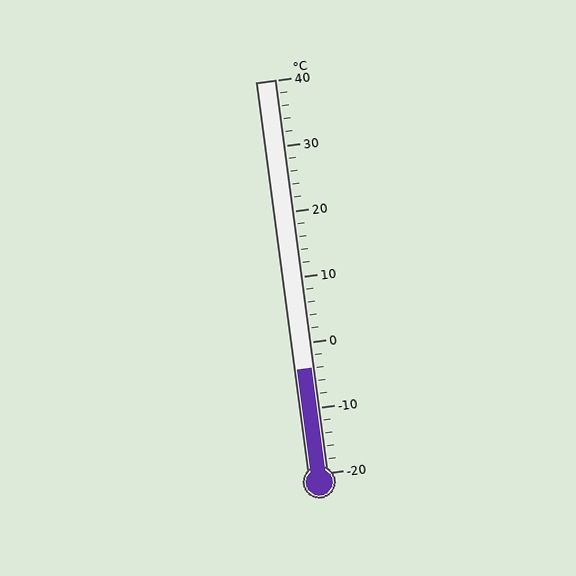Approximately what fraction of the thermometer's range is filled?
The thermometer is filled to approximately 25% of its range.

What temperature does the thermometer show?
The thermometer shows approximately -4°C.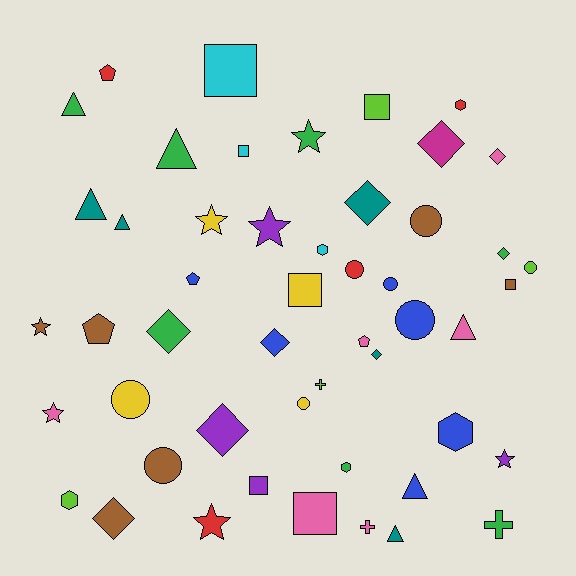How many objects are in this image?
There are 50 objects.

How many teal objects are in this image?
There are 5 teal objects.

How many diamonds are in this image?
There are 9 diamonds.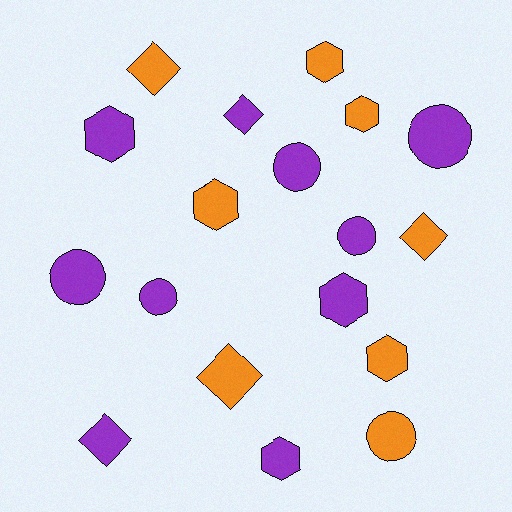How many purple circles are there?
There are 5 purple circles.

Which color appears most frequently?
Purple, with 10 objects.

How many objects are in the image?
There are 18 objects.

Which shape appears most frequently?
Hexagon, with 7 objects.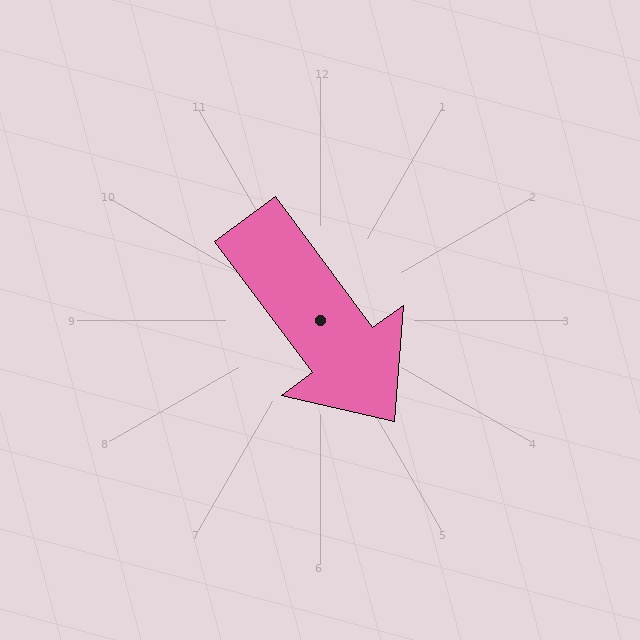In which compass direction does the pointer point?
Southeast.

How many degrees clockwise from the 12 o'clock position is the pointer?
Approximately 144 degrees.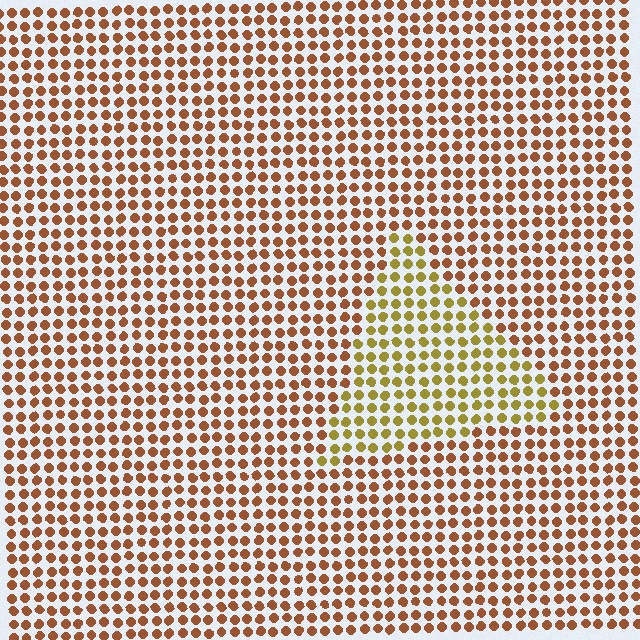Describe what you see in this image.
The image is filled with small brown elements in a uniform arrangement. A triangle-shaped region is visible where the elements are tinted to a slightly different hue, forming a subtle color boundary.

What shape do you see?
I see a triangle.